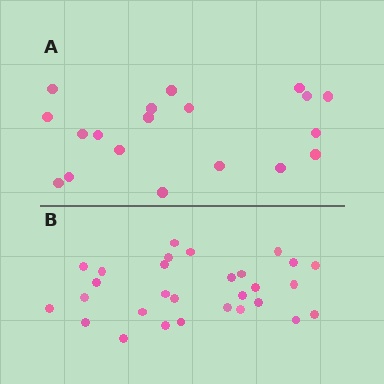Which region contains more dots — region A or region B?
Region B (the bottom region) has more dots.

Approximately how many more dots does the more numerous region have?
Region B has roughly 10 or so more dots than region A.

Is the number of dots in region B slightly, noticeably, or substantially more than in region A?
Region B has substantially more. The ratio is roughly 1.5 to 1.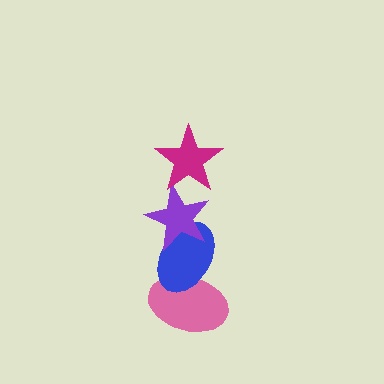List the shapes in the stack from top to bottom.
From top to bottom: the magenta star, the purple star, the blue ellipse, the pink ellipse.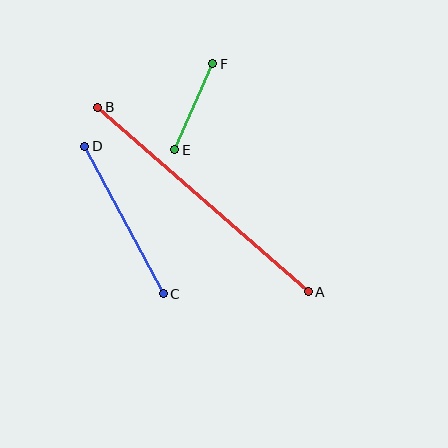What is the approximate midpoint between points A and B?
The midpoint is at approximately (203, 200) pixels.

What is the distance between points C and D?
The distance is approximately 167 pixels.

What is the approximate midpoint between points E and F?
The midpoint is at approximately (194, 107) pixels.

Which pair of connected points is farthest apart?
Points A and B are farthest apart.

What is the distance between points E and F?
The distance is approximately 94 pixels.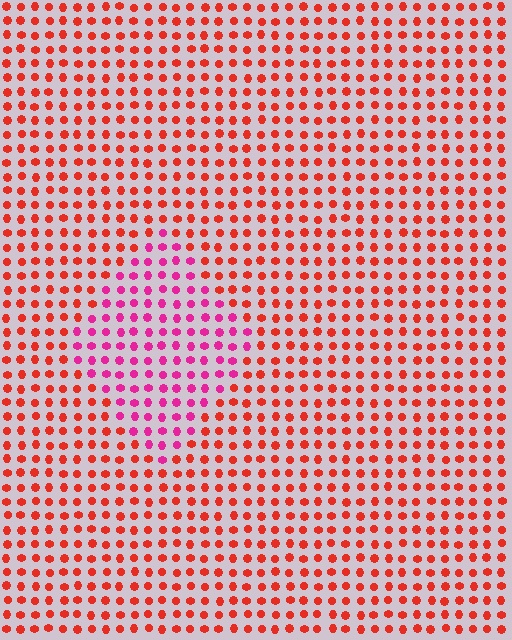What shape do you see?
I see a diamond.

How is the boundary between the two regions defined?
The boundary is defined purely by a slight shift in hue (about 41 degrees). Spacing, size, and orientation are identical on both sides.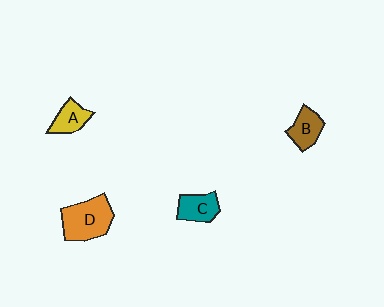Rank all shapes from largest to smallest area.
From largest to smallest: D (orange), C (teal), B (brown), A (yellow).